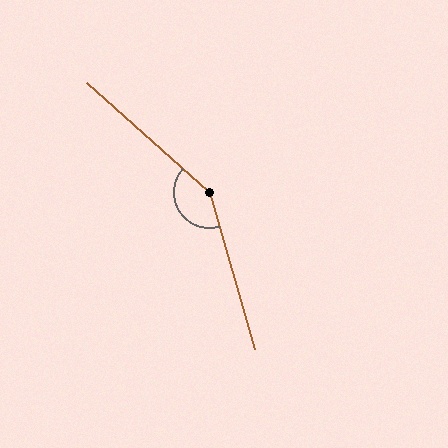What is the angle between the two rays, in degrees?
Approximately 148 degrees.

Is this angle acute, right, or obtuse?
It is obtuse.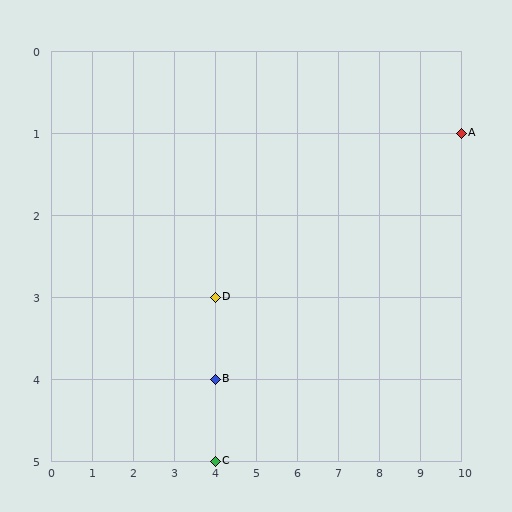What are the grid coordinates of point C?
Point C is at grid coordinates (4, 5).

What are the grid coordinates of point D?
Point D is at grid coordinates (4, 3).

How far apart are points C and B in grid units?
Points C and B are 1 row apart.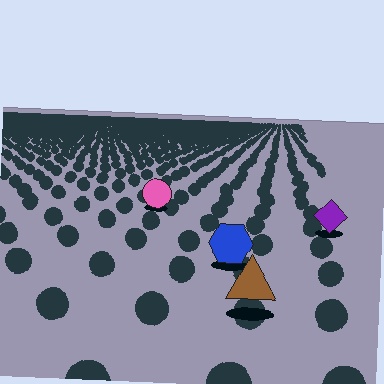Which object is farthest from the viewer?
The pink circle is farthest from the viewer. It appears smaller and the ground texture around it is denser.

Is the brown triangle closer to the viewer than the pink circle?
Yes. The brown triangle is closer — you can tell from the texture gradient: the ground texture is coarser near it.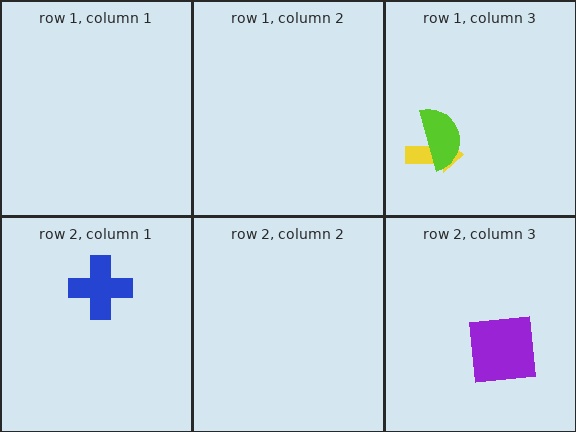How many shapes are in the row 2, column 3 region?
1.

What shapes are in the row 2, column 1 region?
The blue cross.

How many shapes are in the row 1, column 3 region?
2.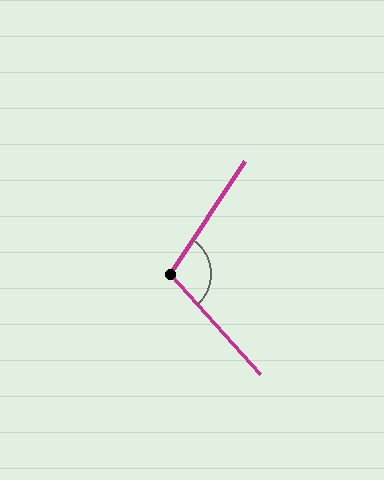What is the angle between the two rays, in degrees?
Approximately 104 degrees.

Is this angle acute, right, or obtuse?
It is obtuse.